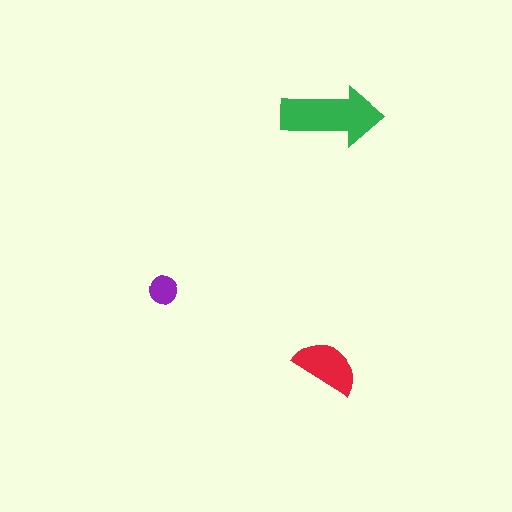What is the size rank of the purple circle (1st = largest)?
3rd.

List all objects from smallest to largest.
The purple circle, the red semicircle, the green arrow.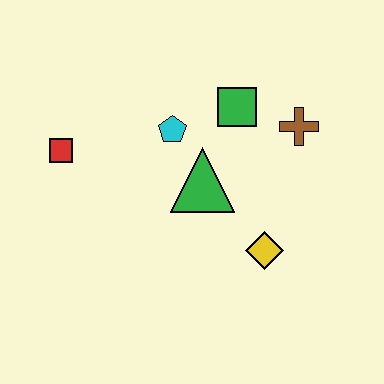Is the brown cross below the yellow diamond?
No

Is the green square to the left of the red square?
No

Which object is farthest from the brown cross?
The red square is farthest from the brown cross.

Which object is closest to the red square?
The cyan pentagon is closest to the red square.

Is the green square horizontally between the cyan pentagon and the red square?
No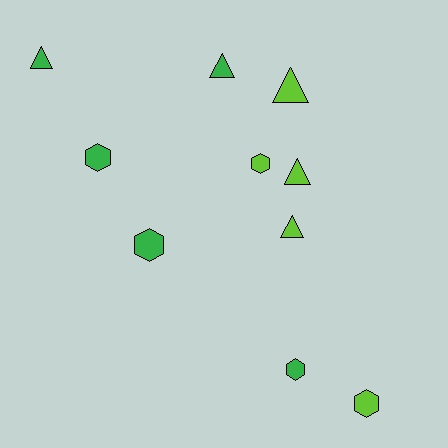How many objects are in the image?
There are 10 objects.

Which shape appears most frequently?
Triangle, with 5 objects.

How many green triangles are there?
There are 2 green triangles.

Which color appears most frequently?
Lime, with 5 objects.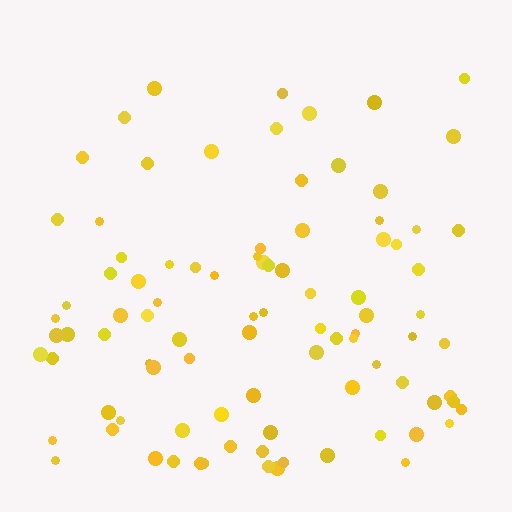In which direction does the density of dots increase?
From top to bottom, with the bottom side densest.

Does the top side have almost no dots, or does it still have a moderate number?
Still a moderate number, just noticeably fewer than the bottom.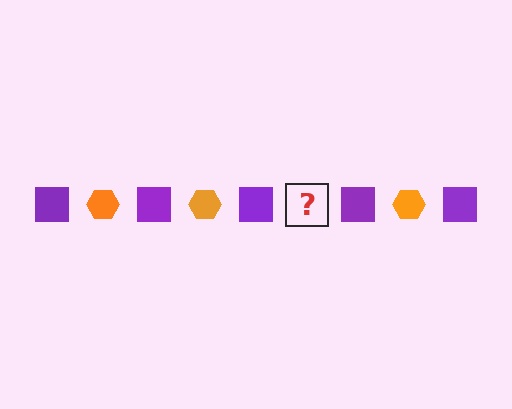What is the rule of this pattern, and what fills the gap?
The rule is that the pattern alternates between purple square and orange hexagon. The gap should be filled with an orange hexagon.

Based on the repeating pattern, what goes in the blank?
The blank should be an orange hexagon.